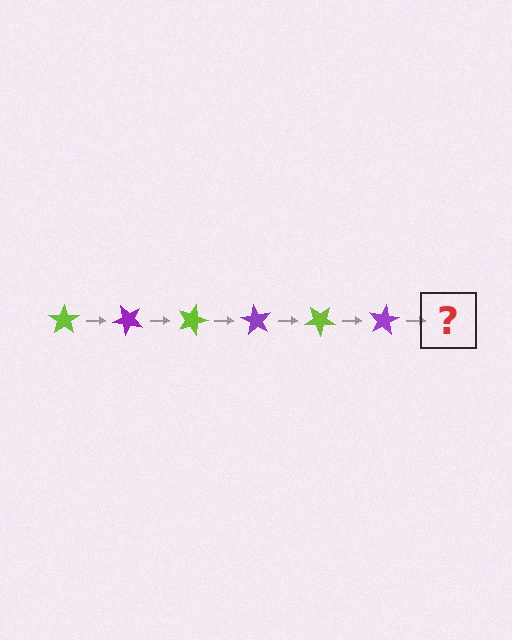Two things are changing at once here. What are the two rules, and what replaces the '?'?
The two rules are that it rotates 45 degrees each step and the color cycles through lime and purple. The '?' should be a lime star, rotated 270 degrees from the start.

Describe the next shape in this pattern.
It should be a lime star, rotated 270 degrees from the start.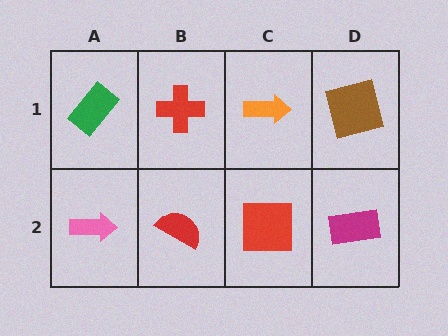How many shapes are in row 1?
4 shapes.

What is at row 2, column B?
A red semicircle.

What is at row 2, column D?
A magenta rectangle.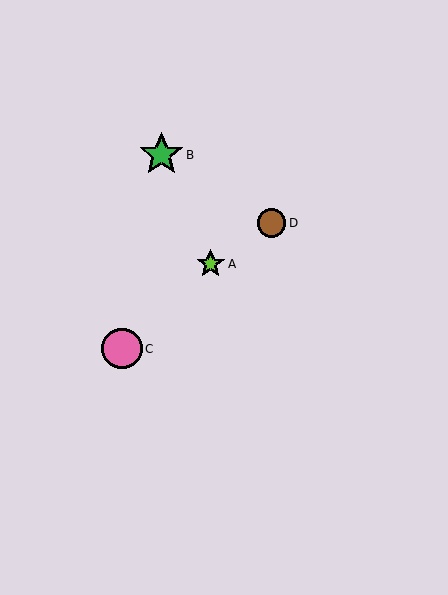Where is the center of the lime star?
The center of the lime star is at (211, 264).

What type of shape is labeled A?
Shape A is a lime star.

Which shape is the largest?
The green star (labeled B) is the largest.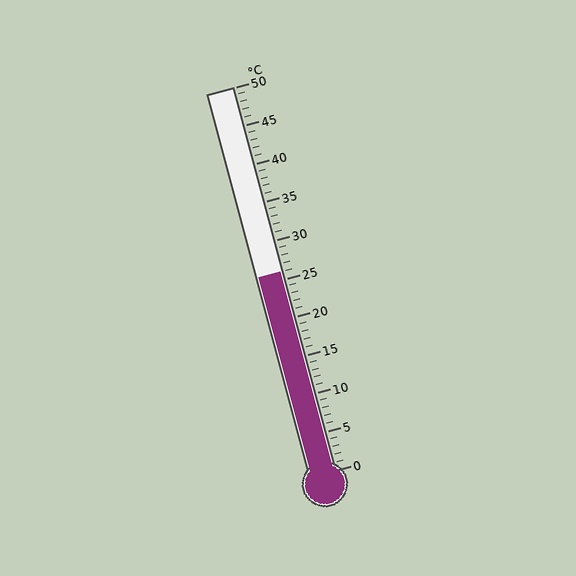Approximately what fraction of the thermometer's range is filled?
The thermometer is filled to approximately 50% of its range.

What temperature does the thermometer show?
The thermometer shows approximately 26°C.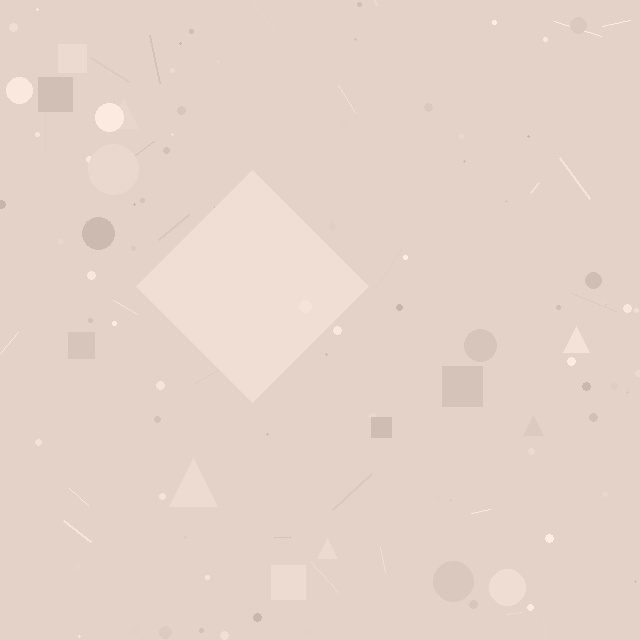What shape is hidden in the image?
A diamond is hidden in the image.